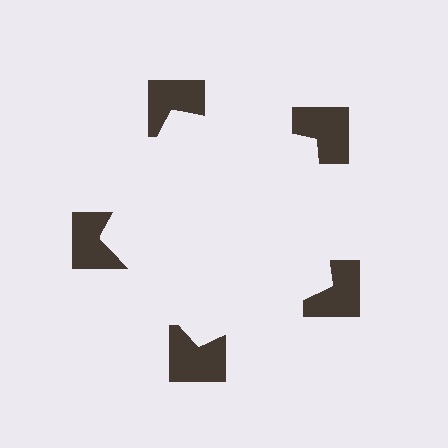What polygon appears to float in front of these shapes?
An illusory pentagon — its edges are inferred from the aligned wedge cuts in the notched squares, not physically drawn.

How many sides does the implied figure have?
5 sides.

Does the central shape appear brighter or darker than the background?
It typically appears slightly brighter than the background, even though no actual brightness change is drawn.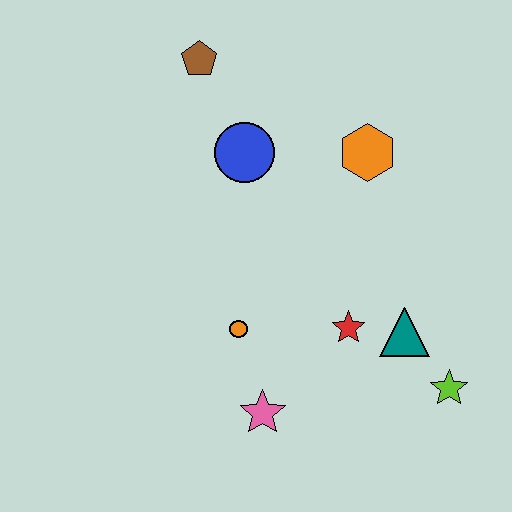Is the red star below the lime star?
No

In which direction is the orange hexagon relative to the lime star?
The orange hexagon is above the lime star.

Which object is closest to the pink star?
The orange circle is closest to the pink star.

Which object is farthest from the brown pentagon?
The lime star is farthest from the brown pentagon.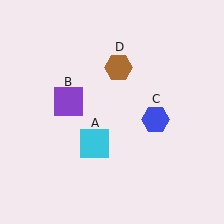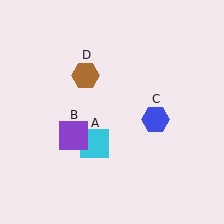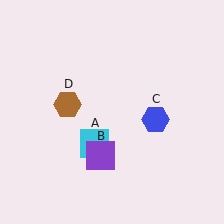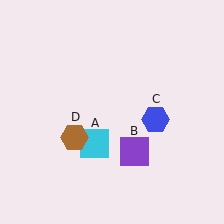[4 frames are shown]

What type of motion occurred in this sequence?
The purple square (object B), brown hexagon (object D) rotated counterclockwise around the center of the scene.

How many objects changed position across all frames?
2 objects changed position: purple square (object B), brown hexagon (object D).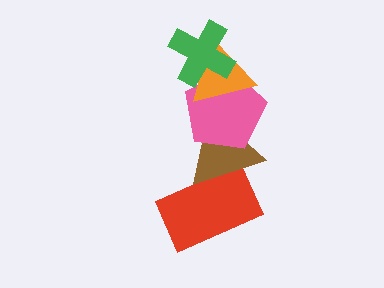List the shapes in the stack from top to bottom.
From top to bottom: the green cross, the orange triangle, the pink pentagon, the brown triangle, the red rectangle.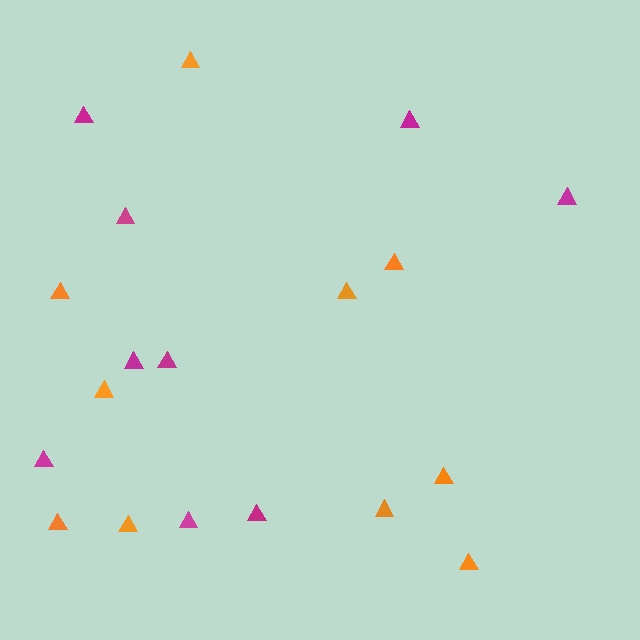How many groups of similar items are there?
There are 2 groups: one group of orange triangles (10) and one group of magenta triangles (9).